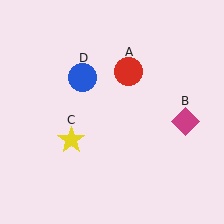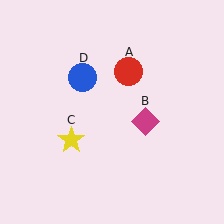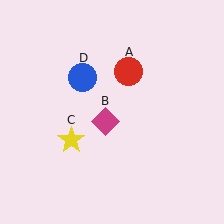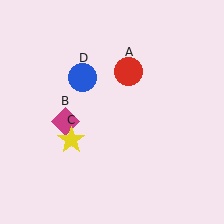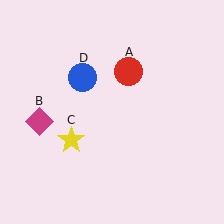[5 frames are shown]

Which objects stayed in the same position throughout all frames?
Red circle (object A) and yellow star (object C) and blue circle (object D) remained stationary.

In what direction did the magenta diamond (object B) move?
The magenta diamond (object B) moved left.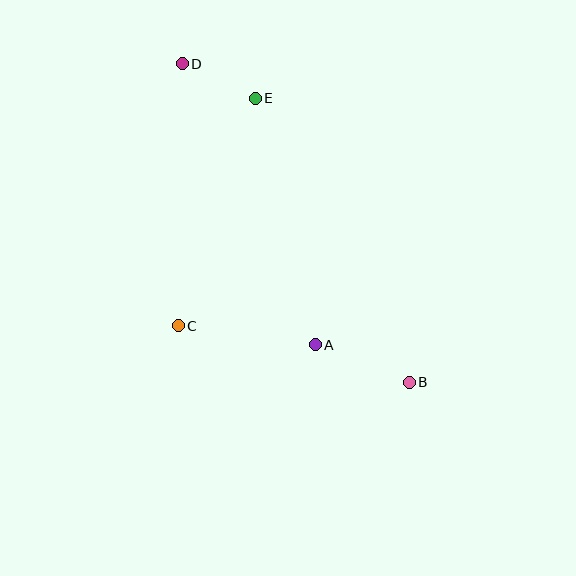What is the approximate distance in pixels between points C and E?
The distance between C and E is approximately 240 pixels.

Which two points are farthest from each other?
Points B and D are farthest from each other.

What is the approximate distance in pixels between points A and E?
The distance between A and E is approximately 254 pixels.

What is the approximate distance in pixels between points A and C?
The distance between A and C is approximately 138 pixels.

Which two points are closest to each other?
Points D and E are closest to each other.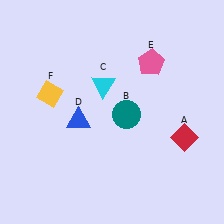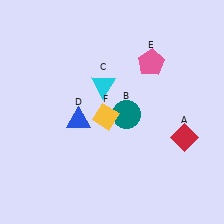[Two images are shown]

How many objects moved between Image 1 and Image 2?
1 object moved between the two images.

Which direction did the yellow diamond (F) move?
The yellow diamond (F) moved right.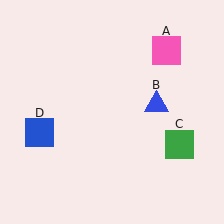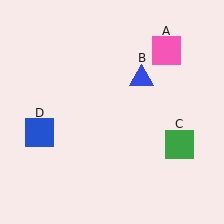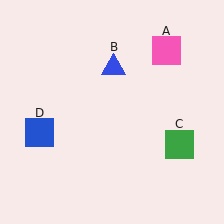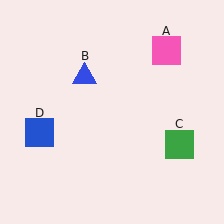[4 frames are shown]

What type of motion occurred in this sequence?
The blue triangle (object B) rotated counterclockwise around the center of the scene.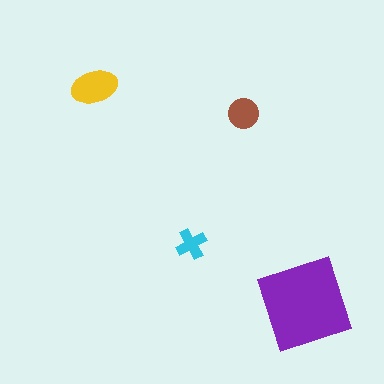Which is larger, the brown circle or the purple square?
The purple square.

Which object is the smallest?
The cyan cross.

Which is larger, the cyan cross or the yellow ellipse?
The yellow ellipse.